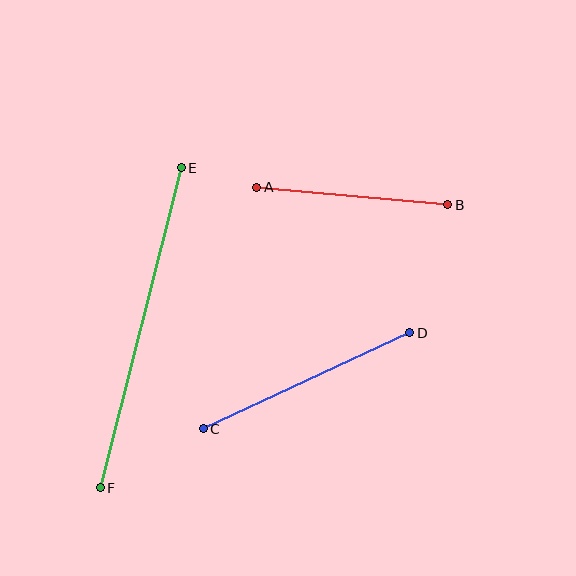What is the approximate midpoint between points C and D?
The midpoint is at approximately (307, 381) pixels.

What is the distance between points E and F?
The distance is approximately 330 pixels.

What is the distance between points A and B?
The distance is approximately 192 pixels.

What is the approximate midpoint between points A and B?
The midpoint is at approximately (352, 196) pixels.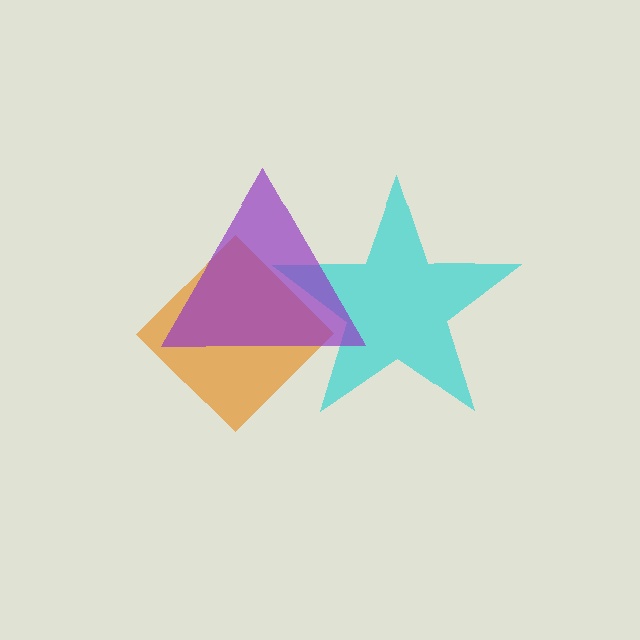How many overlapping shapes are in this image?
There are 3 overlapping shapes in the image.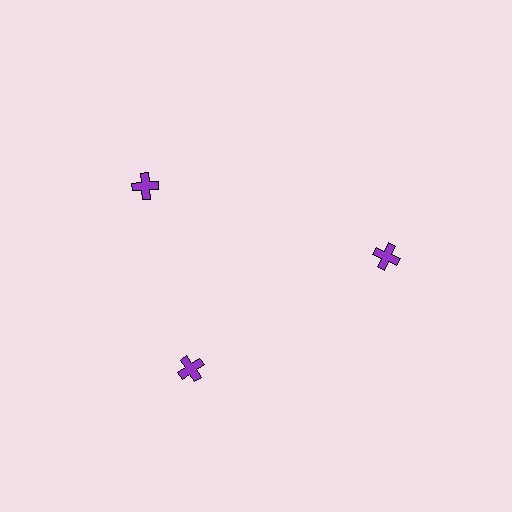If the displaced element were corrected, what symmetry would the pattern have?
It would have 3-fold rotational symmetry — the pattern would map onto itself every 120 degrees.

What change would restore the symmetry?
The symmetry would be restored by rotating it back into even spacing with its neighbors so that all 3 crosses sit at equal angles and equal distance from the center.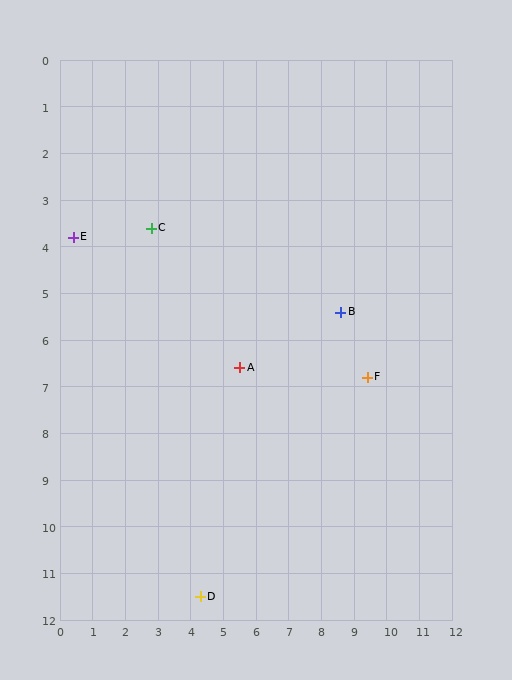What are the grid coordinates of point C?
Point C is at approximately (2.8, 3.6).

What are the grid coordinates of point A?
Point A is at approximately (5.5, 6.6).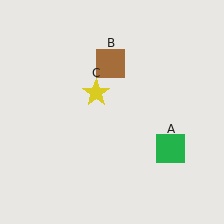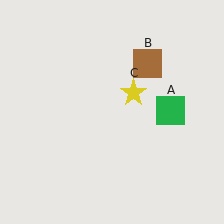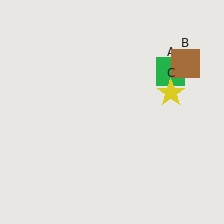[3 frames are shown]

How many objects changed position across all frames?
3 objects changed position: green square (object A), brown square (object B), yellow star (object C).